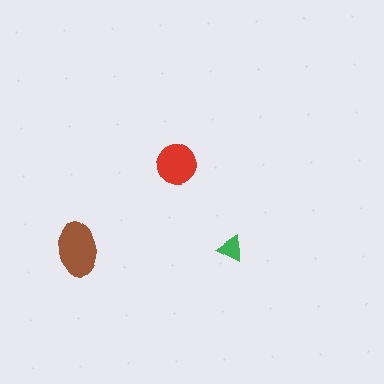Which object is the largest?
The brown ellipse.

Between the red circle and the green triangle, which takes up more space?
The red circle.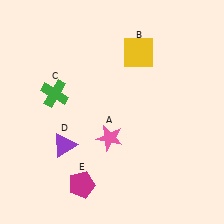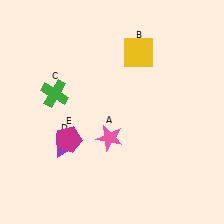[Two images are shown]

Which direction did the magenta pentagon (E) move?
The magenta pentagon (E) moved up.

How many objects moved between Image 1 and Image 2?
1 object moved between the two images.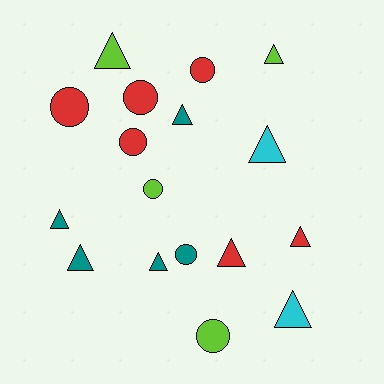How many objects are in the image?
There are 17 objects.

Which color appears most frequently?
Red, with 6 objects.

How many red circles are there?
There are 4 red circles.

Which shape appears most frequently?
Triangle, with 10 objects.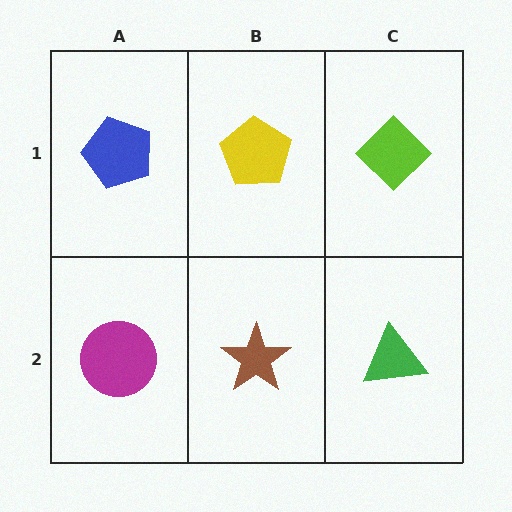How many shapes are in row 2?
3 shapes.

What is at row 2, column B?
A brown star.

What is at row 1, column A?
A blue pentagon.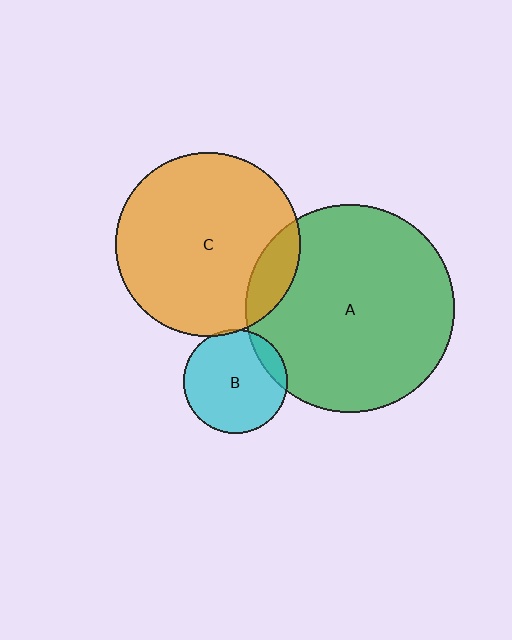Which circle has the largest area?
Circle A (green).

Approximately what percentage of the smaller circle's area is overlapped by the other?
Approximately 10%.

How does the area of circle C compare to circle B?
Approximately 3.1 times.